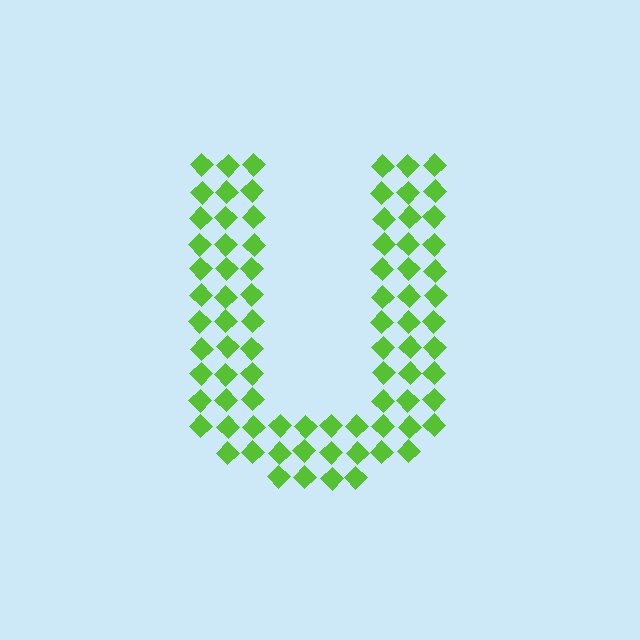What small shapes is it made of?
It is made of small diamonds.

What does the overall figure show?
The overall figure shows the letter U.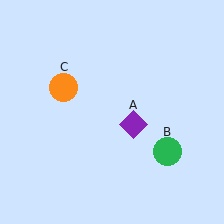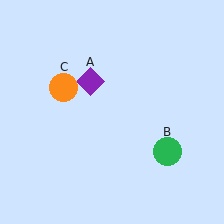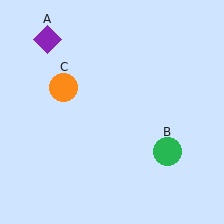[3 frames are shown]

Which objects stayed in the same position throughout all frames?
Green circle (object B) and orange circle (object C) remained stationary.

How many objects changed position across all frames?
1 object changed position: purple diamond (object A).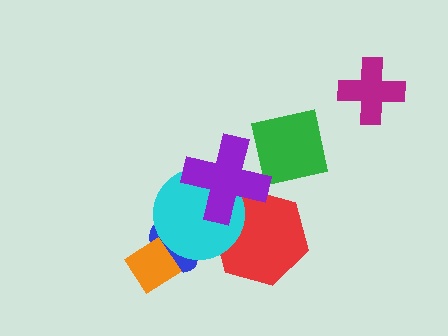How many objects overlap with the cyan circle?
3 objects overlap with the cyan circle.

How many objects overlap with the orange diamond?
1 object overlaps with the orange diamond.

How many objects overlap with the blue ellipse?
2 objects overlap with the blue ellipse.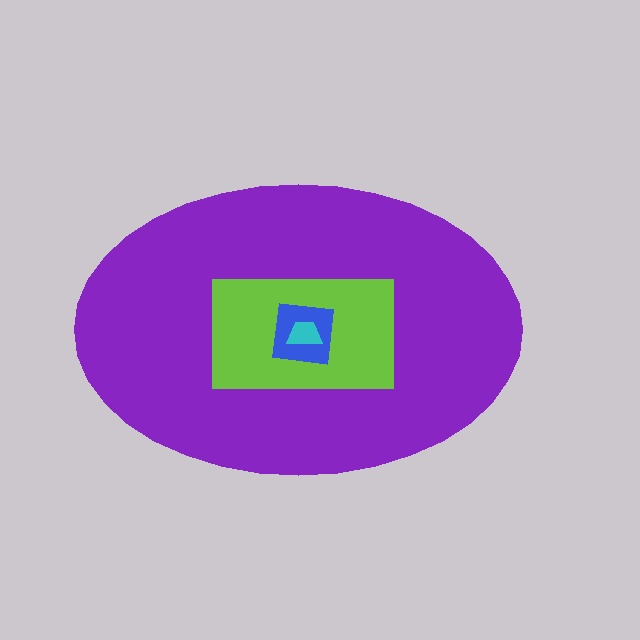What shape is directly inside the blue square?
The cyan trapezoid.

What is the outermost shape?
The purple ellipse.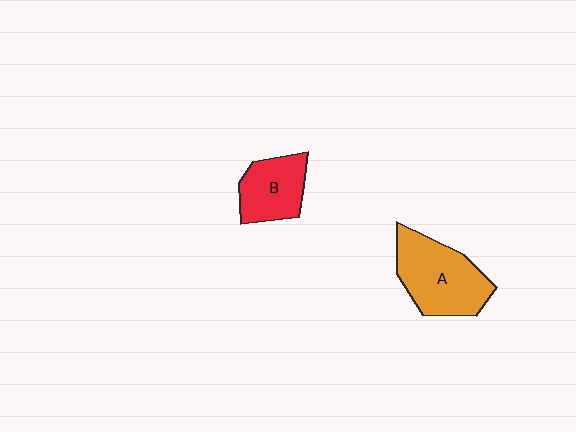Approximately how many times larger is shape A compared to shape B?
Approximately 1.5 times.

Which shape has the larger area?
Shape A (orange).